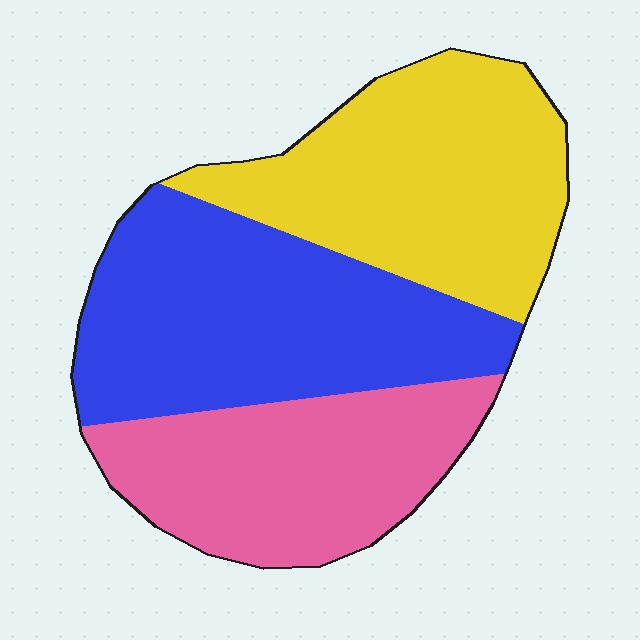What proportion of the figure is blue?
Blue covers 37% of the figure.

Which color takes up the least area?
Pink, at roughly 30%.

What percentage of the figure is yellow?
Yellow covers 34% of the figure.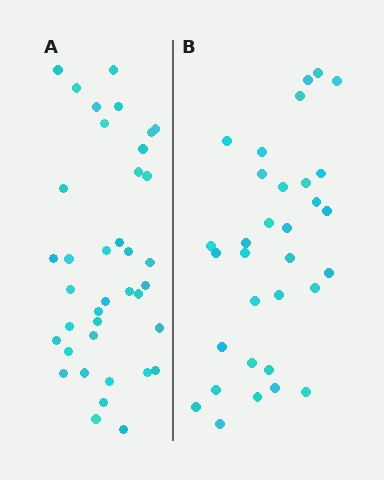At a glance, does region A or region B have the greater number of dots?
Region A (the left region) has more dots.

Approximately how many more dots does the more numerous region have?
Region A has about 6 more dots than region B.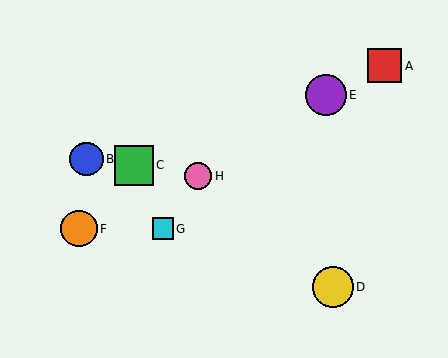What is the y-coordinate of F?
Object F is at y≈229.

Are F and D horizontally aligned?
No, F is at y≈229 and D is at y≈287.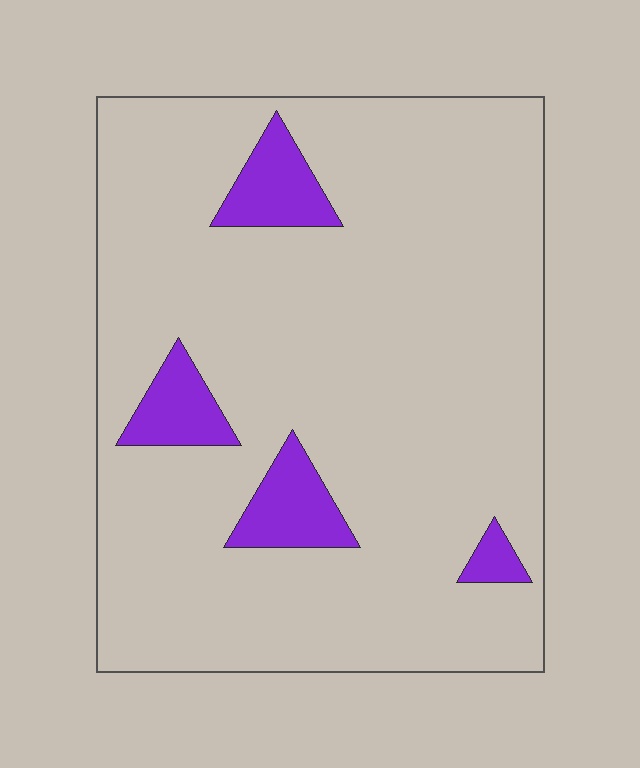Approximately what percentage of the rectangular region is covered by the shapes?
Approximately 10%.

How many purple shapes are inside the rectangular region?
4.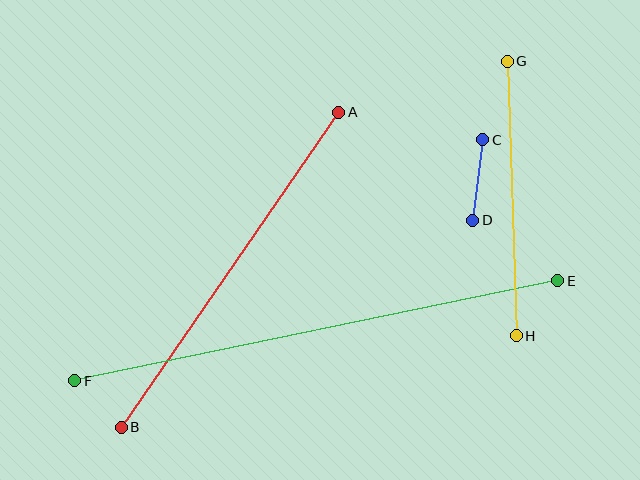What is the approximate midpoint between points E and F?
The midpoint is at approximately (316, 331) pixels.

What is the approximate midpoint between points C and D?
The midpoint is at approximately (478, 180) pixels.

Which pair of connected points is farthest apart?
Points E and F are farthest apart.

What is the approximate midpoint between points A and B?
The midpoint is at approximately (230, 270) pixels.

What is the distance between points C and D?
The distance is approximately 81 pixels.